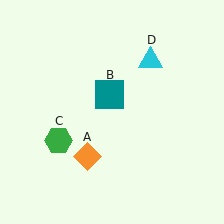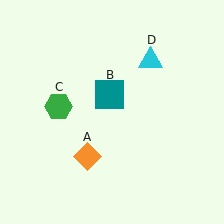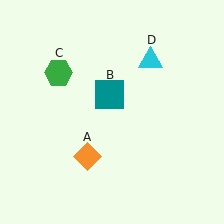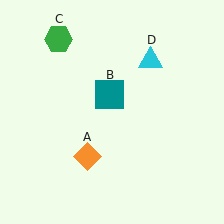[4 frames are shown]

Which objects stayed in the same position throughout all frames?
Orange diamond (object A) and teal square (object B) and cyan triangle (object D) remained stationary.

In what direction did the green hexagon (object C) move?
The green hexagon (object C) moved up.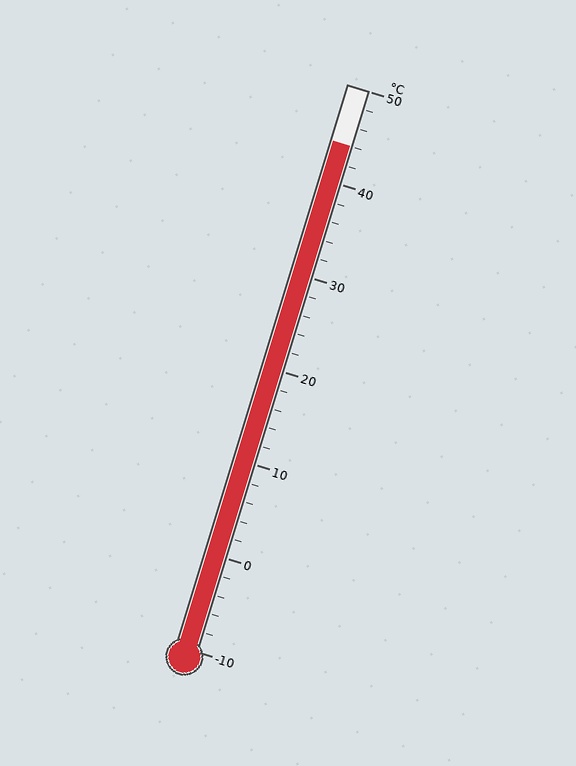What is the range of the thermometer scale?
The thermometer scale ranges from -10°C to 50°C.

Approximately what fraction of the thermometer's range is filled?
The thermometer is filled to approximately 90% of its range.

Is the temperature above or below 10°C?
The temperature is above 10°C.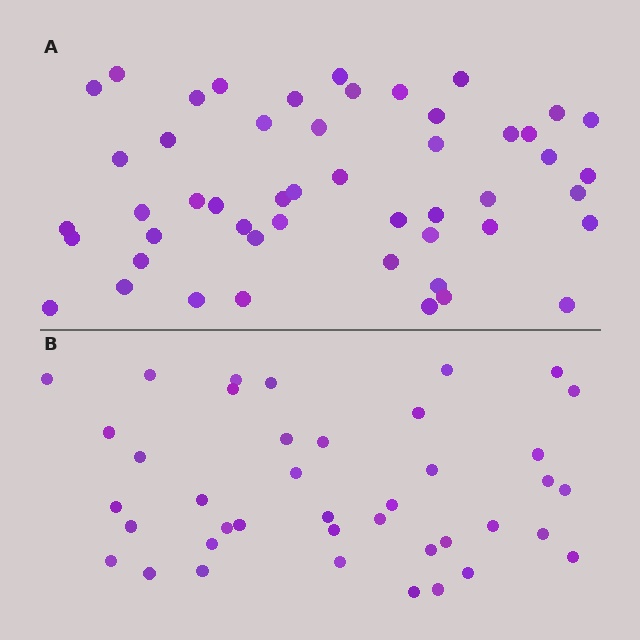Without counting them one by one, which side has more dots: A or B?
Region A (the top region) has more dots.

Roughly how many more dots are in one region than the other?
Region A has roughly 10 or so more dots than region B.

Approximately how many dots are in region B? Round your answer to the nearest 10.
About 40 dots.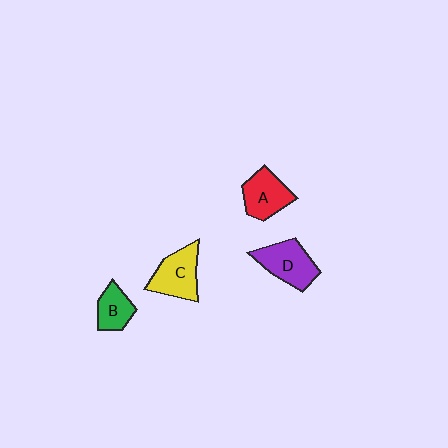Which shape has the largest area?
Shape D (purple).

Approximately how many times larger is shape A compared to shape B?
Approximately 1.4 times.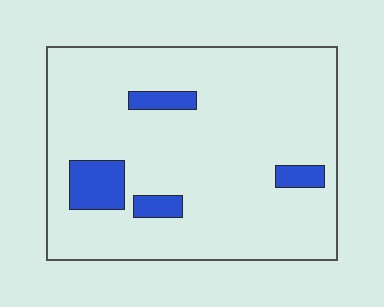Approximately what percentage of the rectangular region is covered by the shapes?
Approximately 10%.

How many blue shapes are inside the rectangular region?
4.